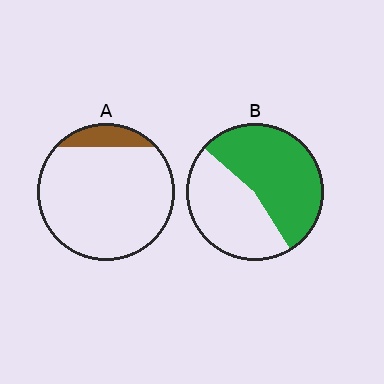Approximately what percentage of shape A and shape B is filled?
A is approximately 10% and B is approximately 55%.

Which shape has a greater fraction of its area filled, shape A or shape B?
Shape B.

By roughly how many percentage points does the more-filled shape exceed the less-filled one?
By roughly 45 percentage points (B over A).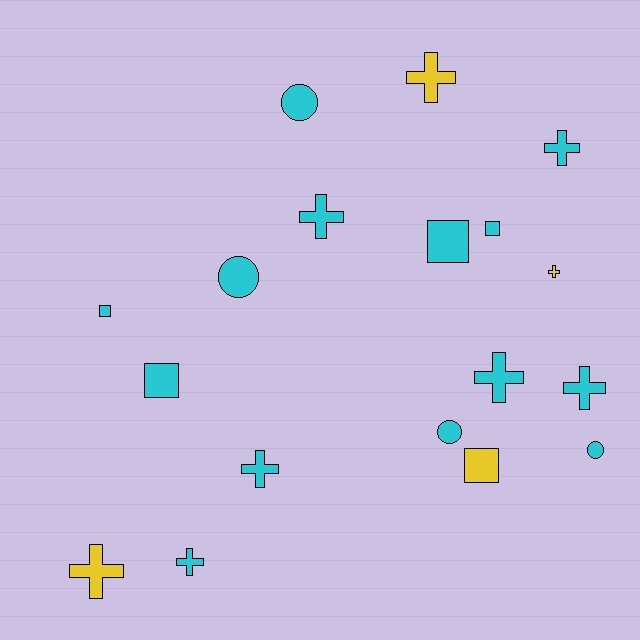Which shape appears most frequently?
Cross, with 9 objects.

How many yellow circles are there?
There are no yellow circles.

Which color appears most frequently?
Cyan, with 14 objects.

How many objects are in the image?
There are 18 objects.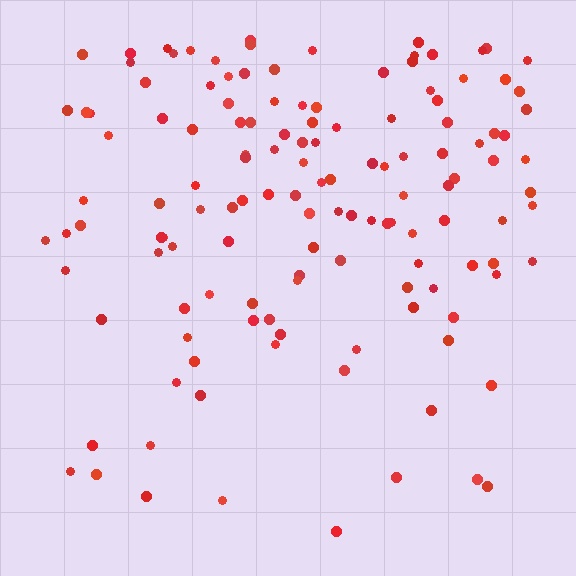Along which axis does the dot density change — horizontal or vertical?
Vertical.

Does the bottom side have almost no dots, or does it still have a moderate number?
Still a moderate number, just noticeably fewer than the top.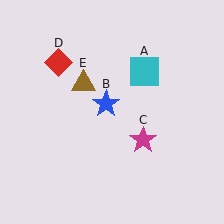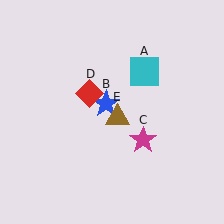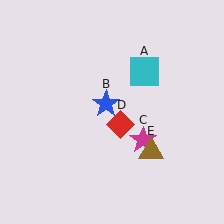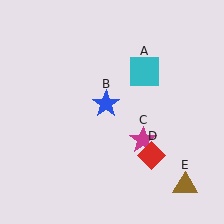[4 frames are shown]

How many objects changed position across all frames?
2 objects changed position: red diamond (object D), brown triangle (object E).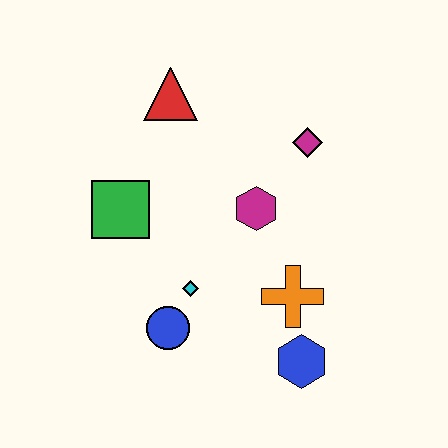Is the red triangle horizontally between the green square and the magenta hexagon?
Yes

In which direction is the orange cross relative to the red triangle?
The orange cross is below the red triangle.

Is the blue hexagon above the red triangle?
No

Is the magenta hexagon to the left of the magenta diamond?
Yes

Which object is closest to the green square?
The cyan diamond is closest to the green square.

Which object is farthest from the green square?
The blue hexagon is farthest from the green square.